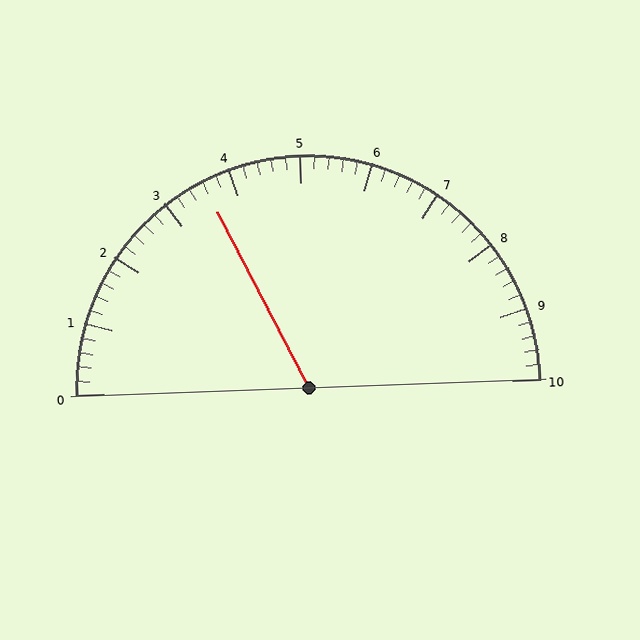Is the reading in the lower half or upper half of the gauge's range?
The reading is in the lower half of the range (0 to 10).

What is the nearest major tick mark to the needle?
The nearest major tick mark is 4.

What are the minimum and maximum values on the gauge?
The gauge ranges from 0 to 10.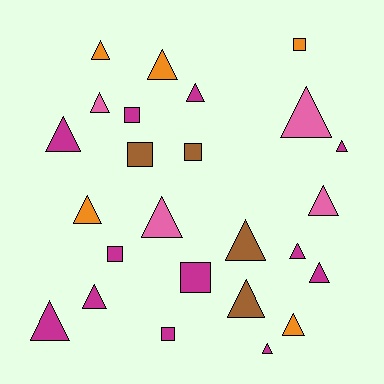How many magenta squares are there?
There are 4 magenta squares.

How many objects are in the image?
There are 25 objects.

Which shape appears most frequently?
Triangle, with 18 objects.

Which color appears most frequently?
Magenta, with 12 objects.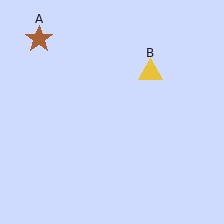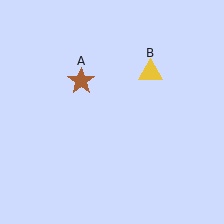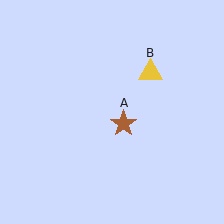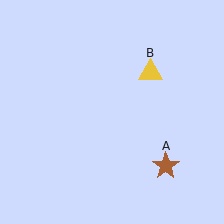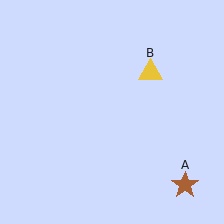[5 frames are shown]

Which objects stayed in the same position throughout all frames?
Yellow triangle (object B) remained stationary.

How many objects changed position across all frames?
1 object changed position: brown star (object A).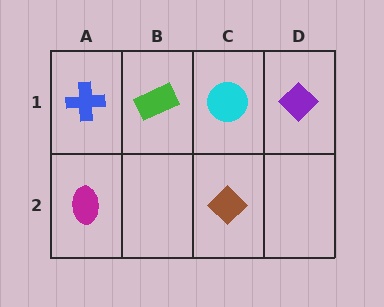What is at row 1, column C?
A cyan circle.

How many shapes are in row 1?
4 shapes.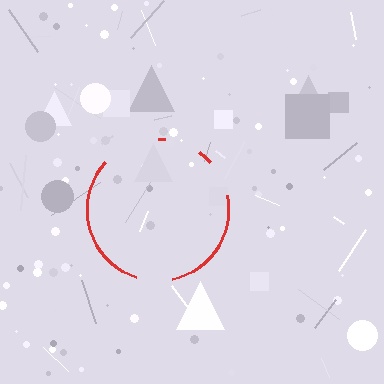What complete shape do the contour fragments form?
The contour fragments form a circle.